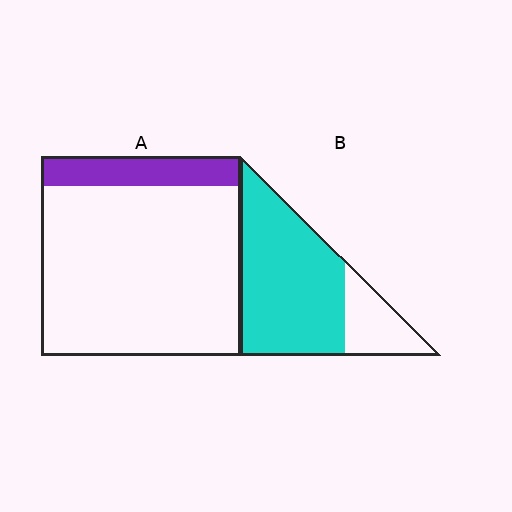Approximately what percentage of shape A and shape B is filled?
A is approximately 15% and B is approximately 75%.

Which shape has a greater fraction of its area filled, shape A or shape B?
Shape B.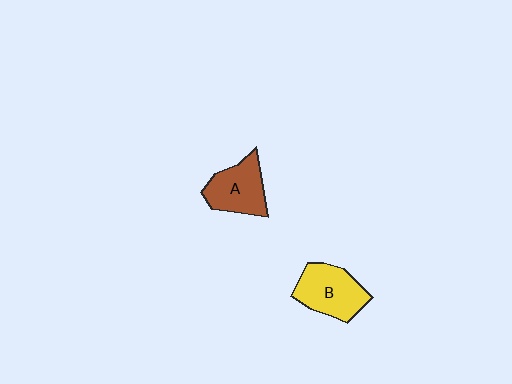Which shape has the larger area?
Shape B (yellow).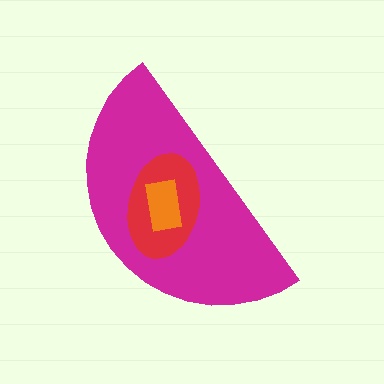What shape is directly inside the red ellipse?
The orange rectangle.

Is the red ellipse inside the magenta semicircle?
Yes.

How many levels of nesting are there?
3.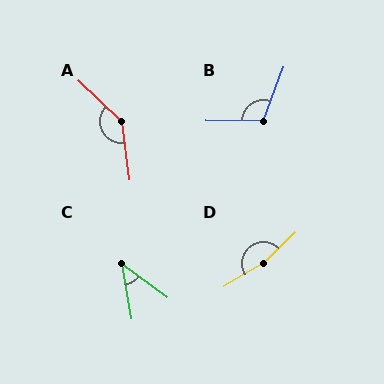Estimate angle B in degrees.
Approximately 111 degrees.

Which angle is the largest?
D, at approximately 167 degrees.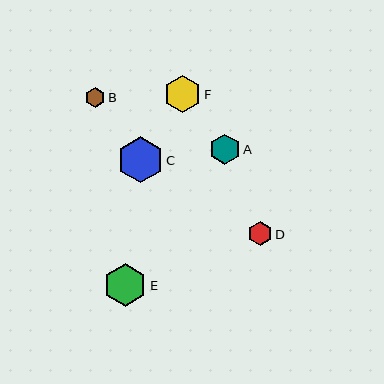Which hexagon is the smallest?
Hexagon B is the smallest with a size of approximately 20 pixels.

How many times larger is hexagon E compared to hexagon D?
Hexagon E is approximately 1.8 times the size of hexagon D.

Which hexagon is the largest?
Hexagon C is the largest with a size of approximately 46 pixels.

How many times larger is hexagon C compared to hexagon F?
Hexagon C is approximately 1.2 times the size of hexagon F.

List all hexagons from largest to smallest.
From largest to smallest: C, E, F, A, D, B.